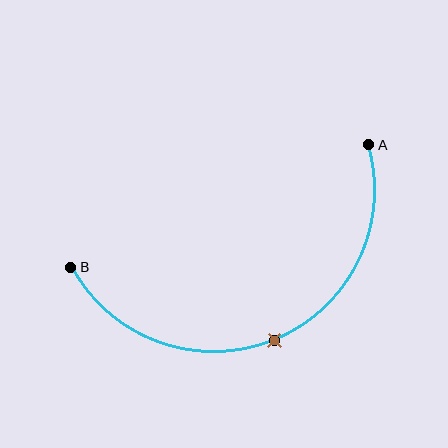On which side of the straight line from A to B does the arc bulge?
The arc bulges below the straight line connecting A and B.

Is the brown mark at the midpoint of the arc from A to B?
Yes. The brown mark lies on the arc at equal arc-length from both A and B — it is the arc midpoint.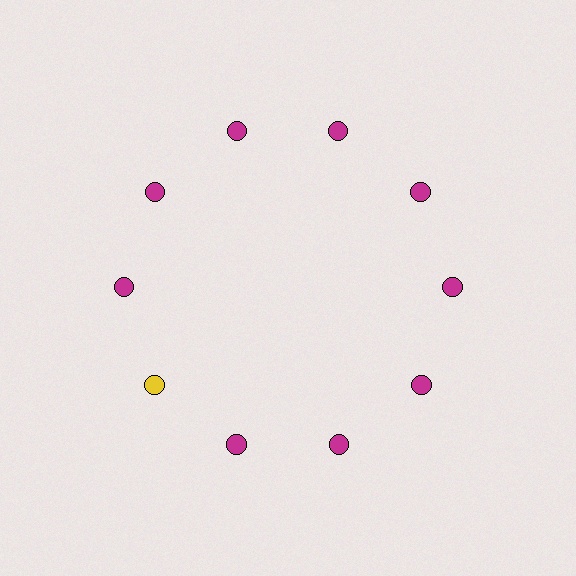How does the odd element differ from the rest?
It has a different color: yellow instead of magenta.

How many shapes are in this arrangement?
There are 10 shapes arranged in a ring pattern.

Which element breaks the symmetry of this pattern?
The yellow circle at roughly the 8 o'clock position breaks the symmetry. All other shapes are magenta circles.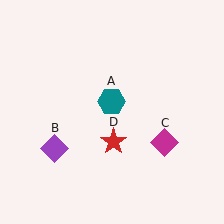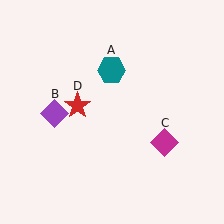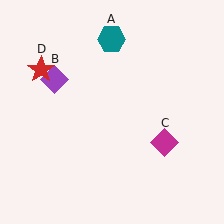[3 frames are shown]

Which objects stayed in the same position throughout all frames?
Magenta diamond (object C) remained stationary.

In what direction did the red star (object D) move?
The red star (object D) moved up and to the left.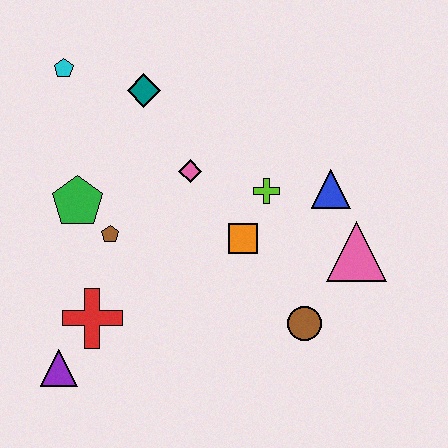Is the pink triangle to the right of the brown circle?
Yes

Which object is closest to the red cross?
The purple triangle is closest to the red cross.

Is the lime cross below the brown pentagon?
No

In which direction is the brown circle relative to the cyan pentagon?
The brown circle is below the cyan pentagon.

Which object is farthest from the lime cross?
The purple triangle is farthest from the lime cross.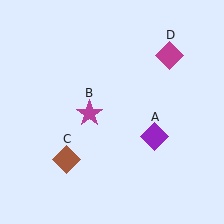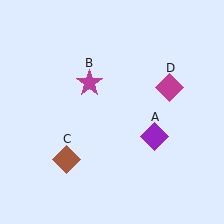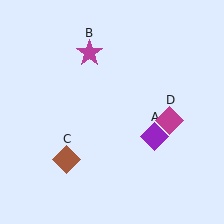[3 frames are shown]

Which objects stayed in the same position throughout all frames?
Purple diamond (object A) and brown diamond (object C) remained stationary.